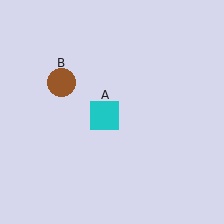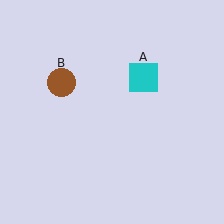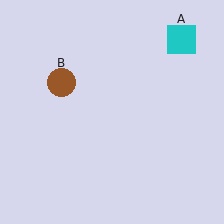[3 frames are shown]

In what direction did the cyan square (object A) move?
The cyan square (object A) moved up and to the right.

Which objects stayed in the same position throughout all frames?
Brown circle (object B) remained stationary.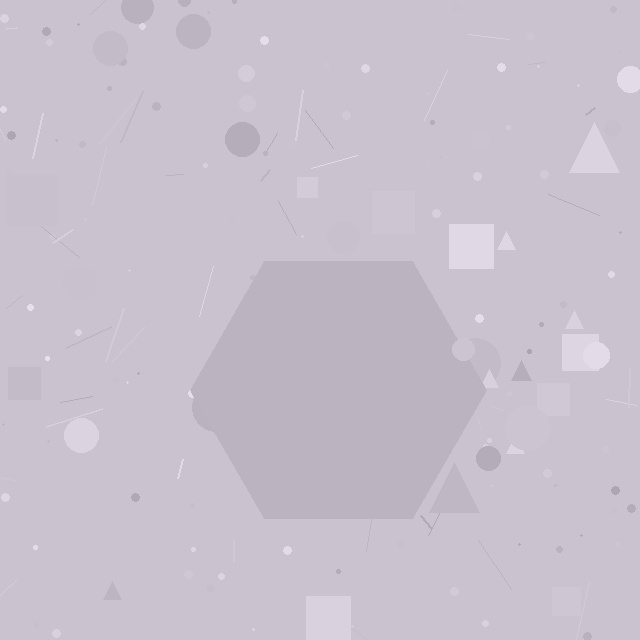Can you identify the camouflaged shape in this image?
The camouflaged shape is a hexagon.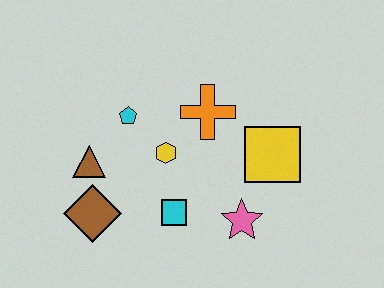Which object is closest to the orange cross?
The yellow hexagon is closest to the orange cross.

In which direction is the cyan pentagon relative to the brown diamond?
The cyan pentagon is above the brown diamond.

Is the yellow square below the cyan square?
No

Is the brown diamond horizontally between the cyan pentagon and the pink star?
No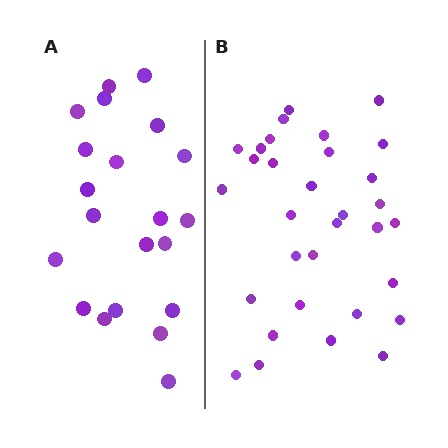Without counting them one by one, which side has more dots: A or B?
Region B (the right region) has more dots.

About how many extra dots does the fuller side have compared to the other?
Region B has roughly 12 or so more dots than region A.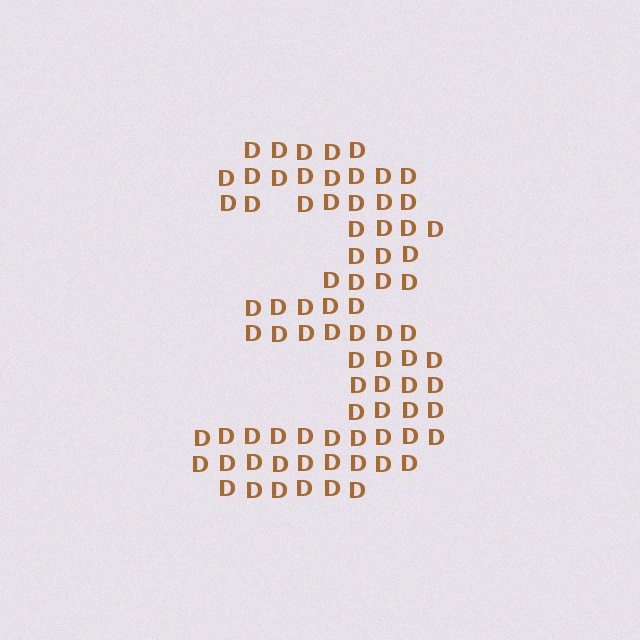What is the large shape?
The large shape is the digit 3.